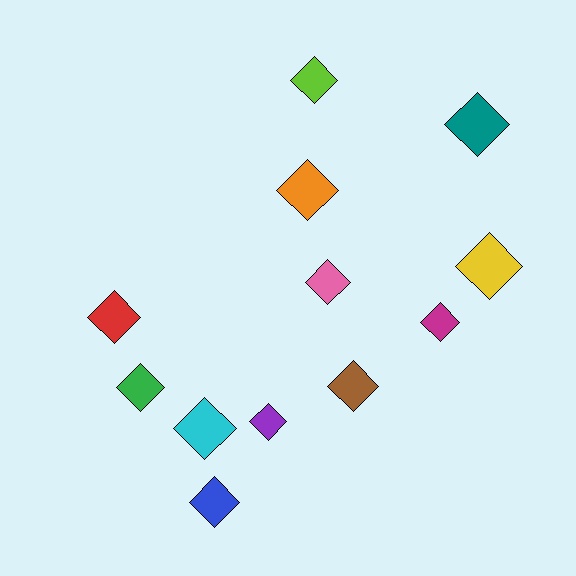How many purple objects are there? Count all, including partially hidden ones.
There is 1 purple object.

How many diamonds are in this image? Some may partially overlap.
There are 12 diamonds.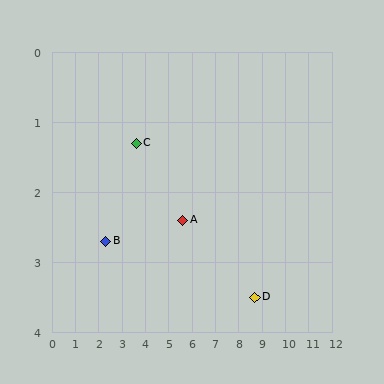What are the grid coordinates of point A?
Point A is at approximately (5.6, 2.4).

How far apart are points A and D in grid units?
Points A and D are about 3.3 grid units apart.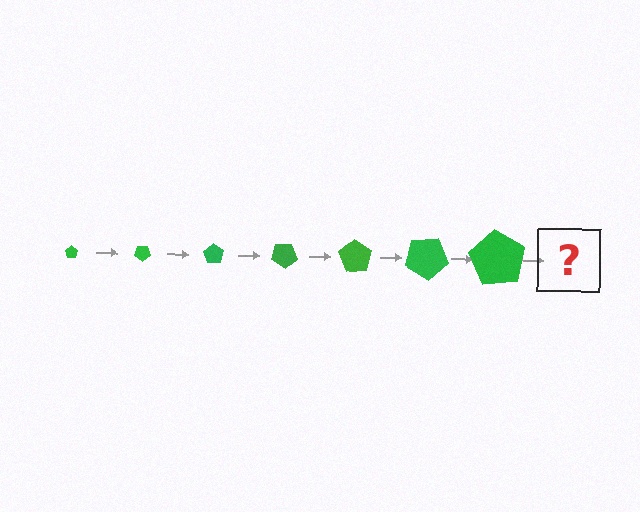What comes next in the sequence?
The next element should be a pentagon, larger than the previous one and rotated 245 degrees from the start.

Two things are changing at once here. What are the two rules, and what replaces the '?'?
The two rules are that the pentagon grows larger each step and it rotates 35 degrees each step. The '?' should be a pentagon, larger than the previous one and rotated 245 degrees from the start.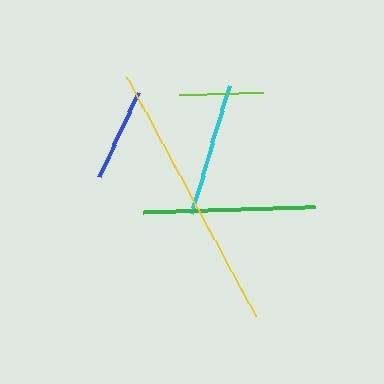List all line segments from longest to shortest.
From longest to shortest: yellow, green, cyan, blue, lime.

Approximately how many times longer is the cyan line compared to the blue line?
The cyan line is approximately 1.4 times the length of the blue line.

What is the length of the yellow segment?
The yellow segment is approximately 271 pixels long.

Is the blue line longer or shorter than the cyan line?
The cyan line is longer than the blue line.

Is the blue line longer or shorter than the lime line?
The blue line is longer than the lime line.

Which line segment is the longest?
The yellow line is the longest at approximately 271 pixels.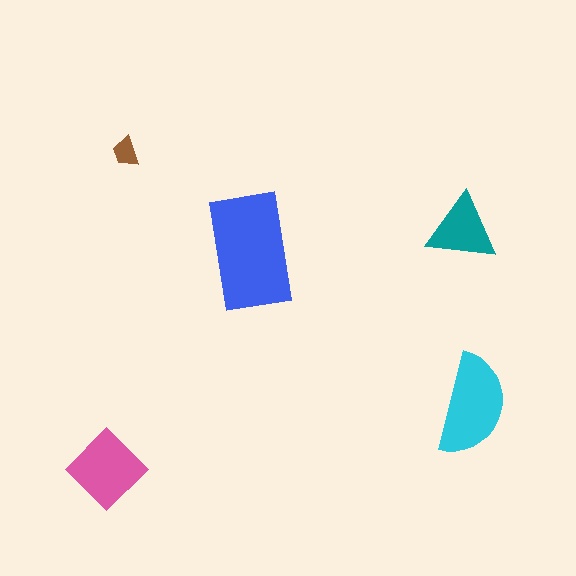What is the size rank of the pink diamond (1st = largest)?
3rd.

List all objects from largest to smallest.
The blue rectangle, the cyan semicircle, the pink diamond, the teal triangle, the brown trapezoid.